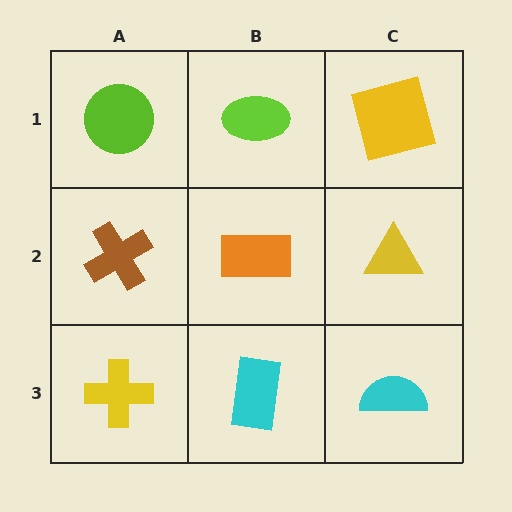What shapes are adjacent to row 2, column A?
A lime circle (row 1, column A), a yellow cross (row 3, column A), an orange rectangle (row 2, column B).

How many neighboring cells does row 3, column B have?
3.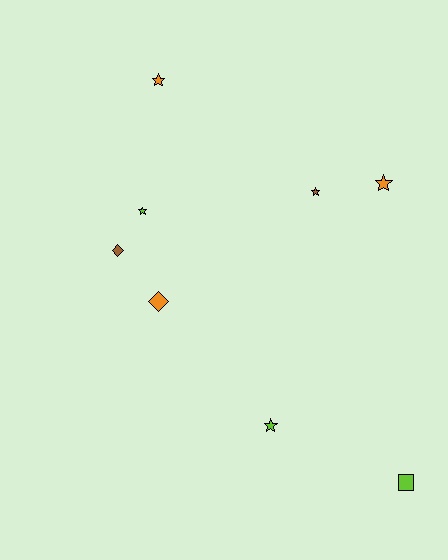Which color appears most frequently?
Orange, with 3 objects.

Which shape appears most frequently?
Star, with 5 objects.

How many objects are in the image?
There are 8 objects.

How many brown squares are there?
There are no brown squares.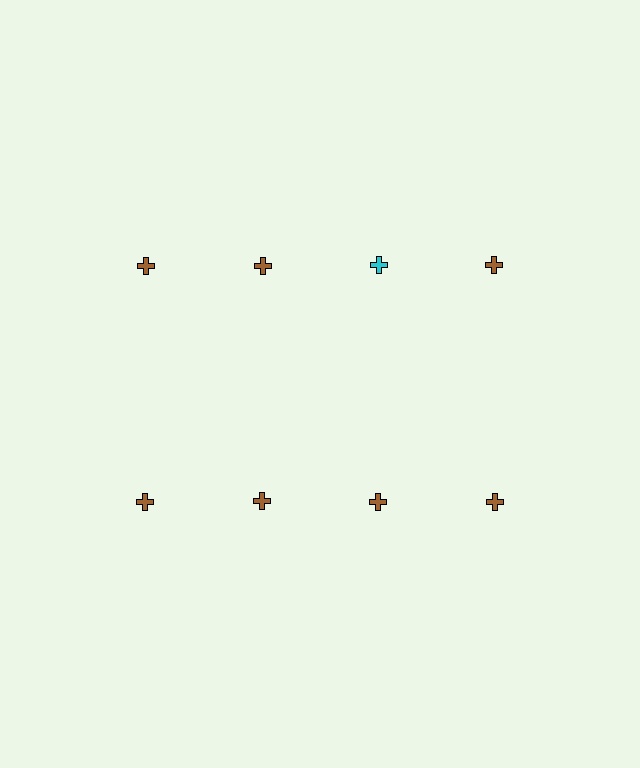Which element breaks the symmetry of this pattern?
The cyan cross in the top row, center column breaks the symmetry. All other shapes are brown crosses.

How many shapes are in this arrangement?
There are 8 shapes arranged in a grid pattern.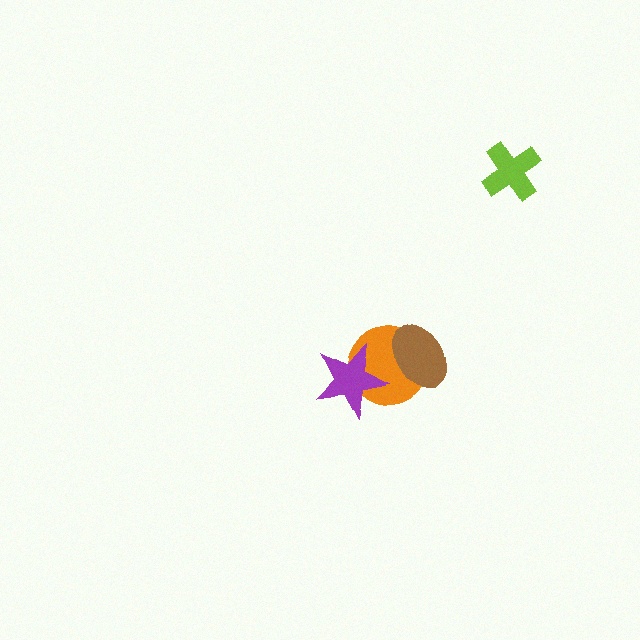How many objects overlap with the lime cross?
0 objects overlap with the lime cross.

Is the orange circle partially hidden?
Yes, it is partially covered by another shape.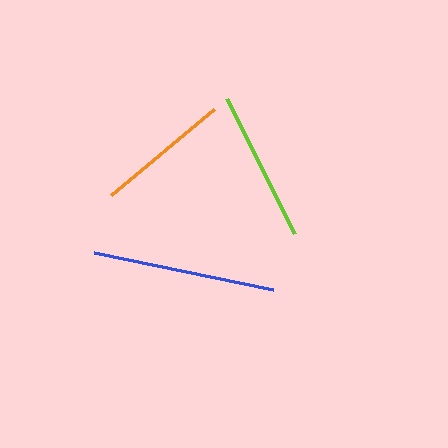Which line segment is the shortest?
The orange line is the shortest at approximately 134 pixels.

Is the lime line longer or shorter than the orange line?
The lime line is longer than the orange line.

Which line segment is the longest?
The blue line is the longest at approximately 183 pixels.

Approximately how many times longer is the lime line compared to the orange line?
The lime line is approximately 1.1 times the length of the orange line.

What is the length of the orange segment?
The orange segment is approximately 134 pixels long.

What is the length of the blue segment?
The blue segment is approximately 183 pixels long.